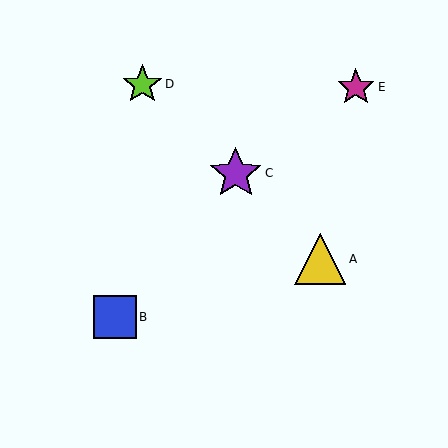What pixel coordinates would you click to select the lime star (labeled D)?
Click at (142, 84) to select the lime star D.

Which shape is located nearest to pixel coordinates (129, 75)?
The lime star (labeled D) at (142, 84) is nearest to that location.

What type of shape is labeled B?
Shape B is a blue square.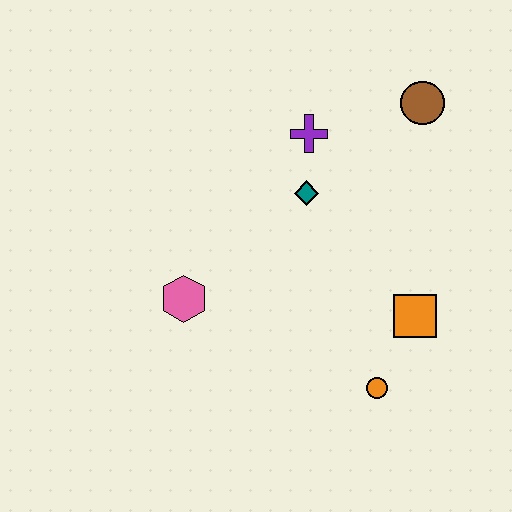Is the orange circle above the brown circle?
No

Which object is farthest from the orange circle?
The brown circle is farthest from the orange circle.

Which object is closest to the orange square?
The orange circle is closest to the orange square.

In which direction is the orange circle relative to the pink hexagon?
The orange circle is to the right of the pink hexagon.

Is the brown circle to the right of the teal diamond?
Yes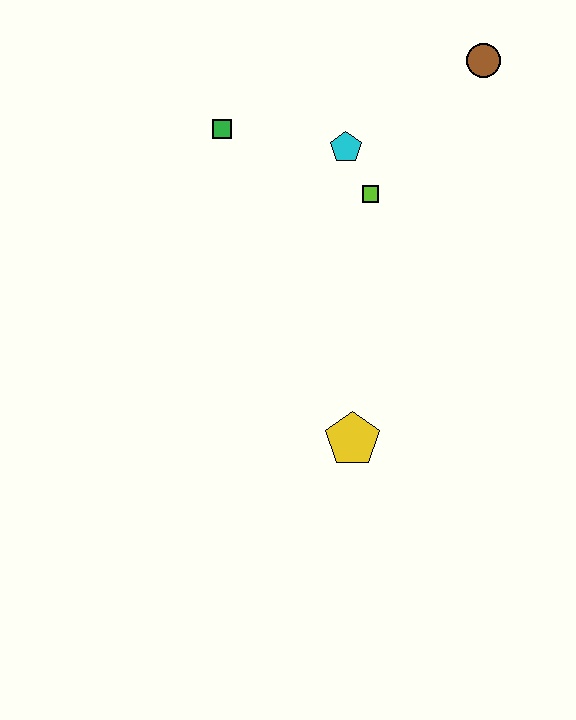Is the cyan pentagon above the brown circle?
No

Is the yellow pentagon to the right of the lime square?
No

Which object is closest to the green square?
The cyan pentagon is closest to the green square.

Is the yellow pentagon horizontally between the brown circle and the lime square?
No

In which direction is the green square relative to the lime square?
The green square is to the left of the lime square.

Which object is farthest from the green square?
The yellow pentagon is farthest from the green square.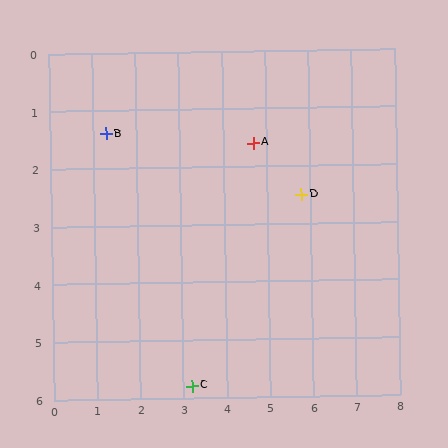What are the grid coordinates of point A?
Point A is at approximately (4.7, 1.6).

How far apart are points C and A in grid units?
Points C and A are about 4.5 grid units apart.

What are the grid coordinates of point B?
Point B is at approximately (1.3, 1.4).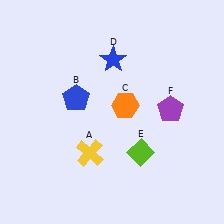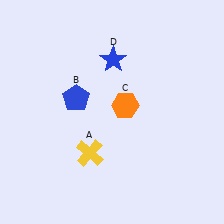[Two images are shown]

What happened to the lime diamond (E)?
The lime diamond (E) was removed in Image 2. It was in the bottom-right area of Image 1.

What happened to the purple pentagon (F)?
The purple pentagon (F) was removed in Image 2. It was in the top-right area of Image 1.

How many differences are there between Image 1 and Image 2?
There are 2 differences between the two images.